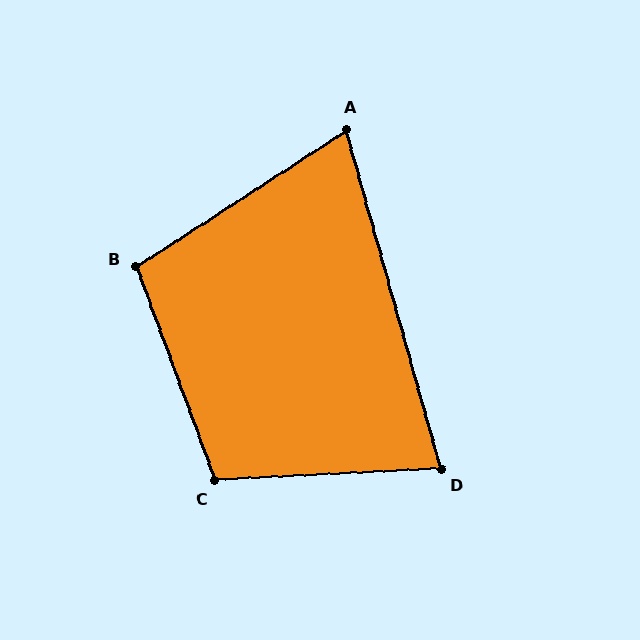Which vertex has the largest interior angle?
C, at approximately 107 degrees.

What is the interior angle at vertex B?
Approximately 103 degrees (obtuse).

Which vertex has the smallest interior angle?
A, at approximately 73 degrees.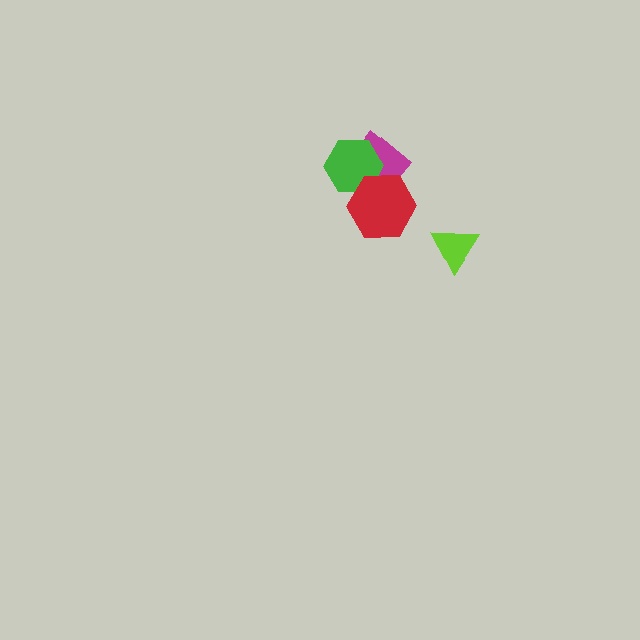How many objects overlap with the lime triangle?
0 objects overlap with the lime triangle.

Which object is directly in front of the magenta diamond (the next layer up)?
The green hexagon is directly in front of the magenta diamond.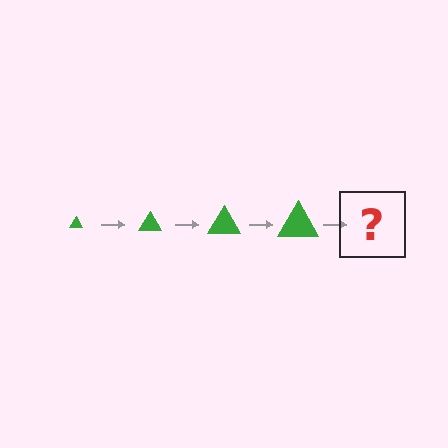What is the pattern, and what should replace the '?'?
The pattern is that the triangle gets progressively larger each step. The '?' should be a green triangle, larger than the previous one.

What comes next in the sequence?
The next element should be a green triangle, larger than the previous one.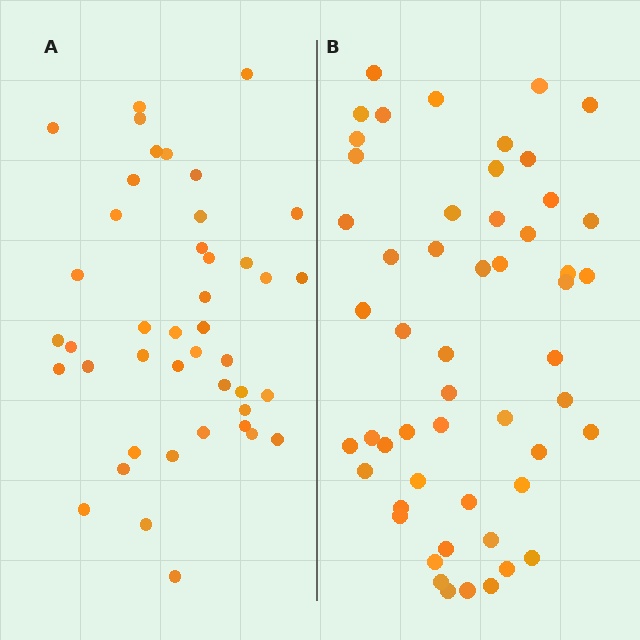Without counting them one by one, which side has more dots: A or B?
Region B (the right region) has more dots.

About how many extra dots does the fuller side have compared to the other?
Region B has roughly 10 or so more dots than region A.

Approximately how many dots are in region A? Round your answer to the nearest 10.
About 40 dots. (The exact count is 43, which rounds to 40.)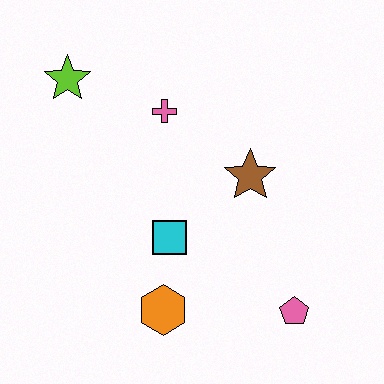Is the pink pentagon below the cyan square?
Yes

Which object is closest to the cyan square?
The orange hexagon is closest to the cyan square.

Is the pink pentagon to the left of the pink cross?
No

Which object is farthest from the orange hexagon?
The lime star is farthest from the orange hexagon.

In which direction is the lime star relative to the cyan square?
The lime star is above the cyan square.